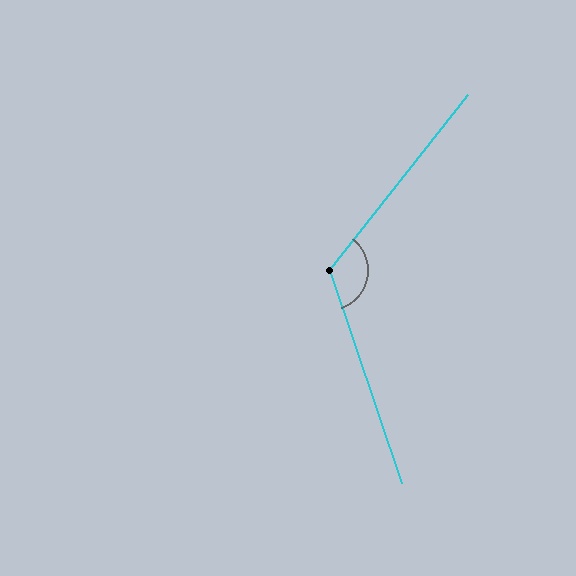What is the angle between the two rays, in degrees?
Approximately 123 degrees.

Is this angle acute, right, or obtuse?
It is obtuse.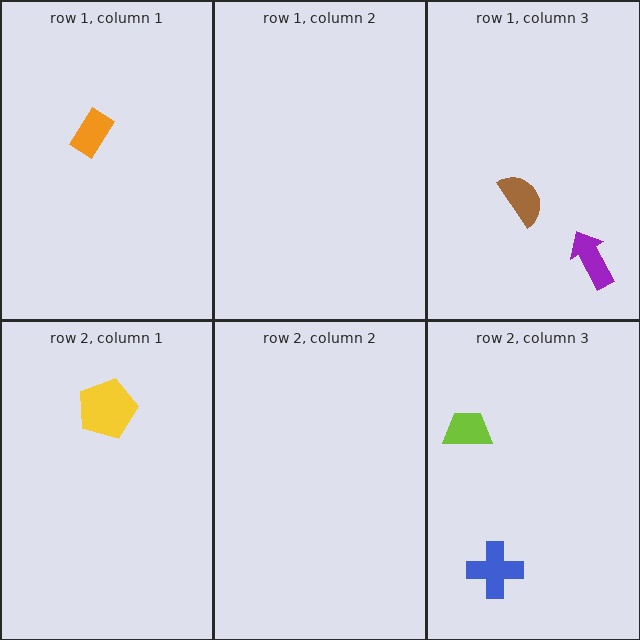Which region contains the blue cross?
The row 2, column 3 region.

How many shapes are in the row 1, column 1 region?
1.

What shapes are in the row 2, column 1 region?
The yellow pentagon.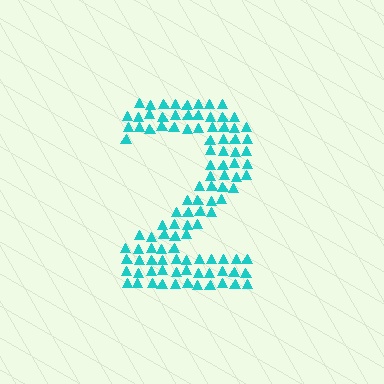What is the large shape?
The large shape is the digit 2.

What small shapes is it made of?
It is made of small triangles.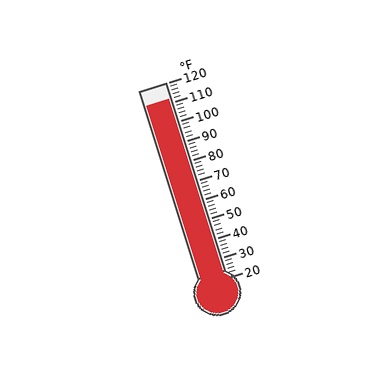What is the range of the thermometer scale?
The thermometer scale ranges from 20°F to 120°F.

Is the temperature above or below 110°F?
The temperature is above 110°F.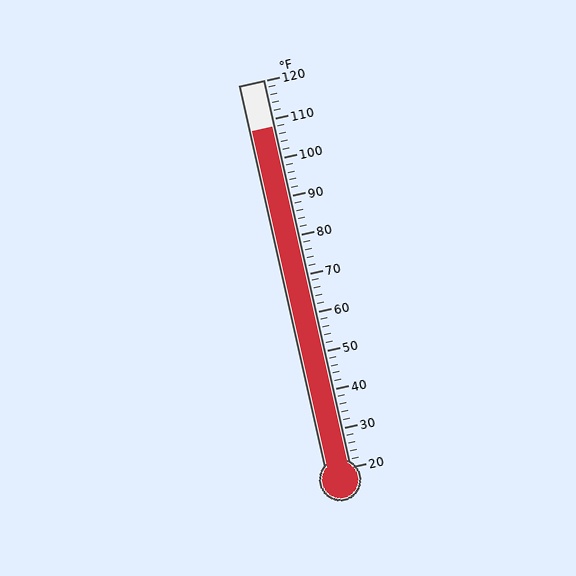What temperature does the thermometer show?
The thermometer shows approximately 108°F.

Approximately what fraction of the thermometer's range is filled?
The thermometer is filled to approximately 90% of its range.